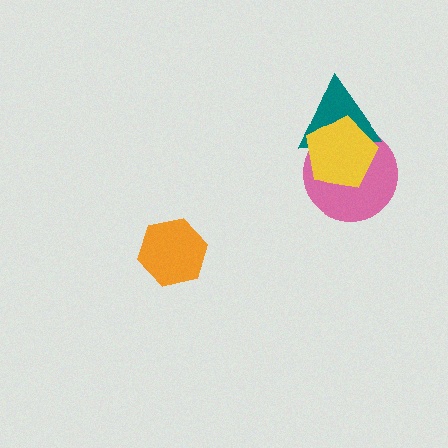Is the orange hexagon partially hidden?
No, no other shape covers it.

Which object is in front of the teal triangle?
The yellow pentagon is in front of the teal triangle.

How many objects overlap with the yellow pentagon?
2 objects overlap with the yellow pentagon.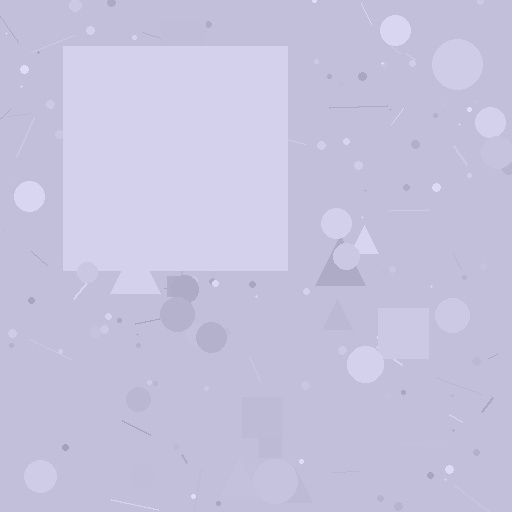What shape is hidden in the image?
A square is hidden in the image.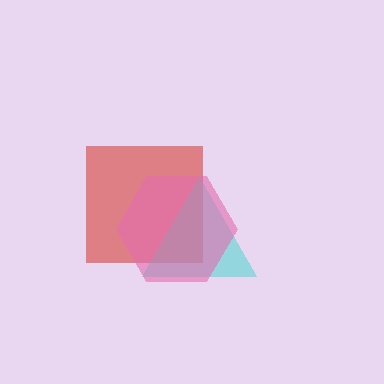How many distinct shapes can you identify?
There are 3 distinct shapes: a red square, a cyan triangle, a pink hexagon.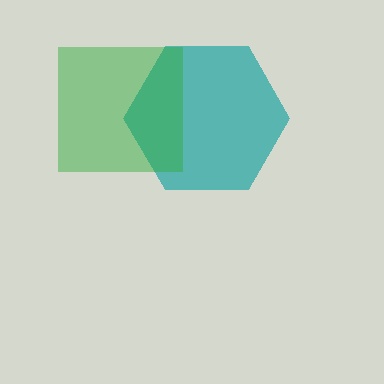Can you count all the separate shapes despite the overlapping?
Yes, there are 2 separate shapes.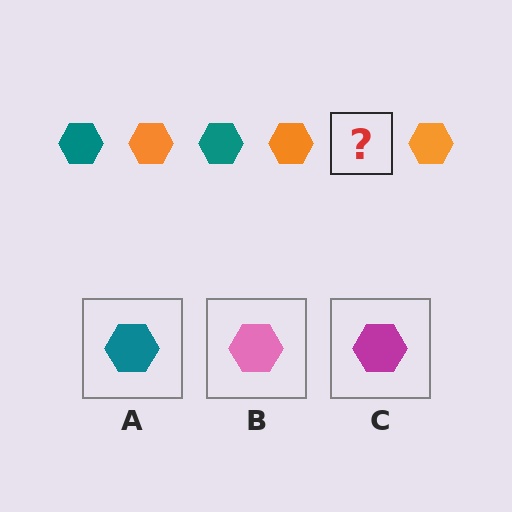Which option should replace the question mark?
Option A.